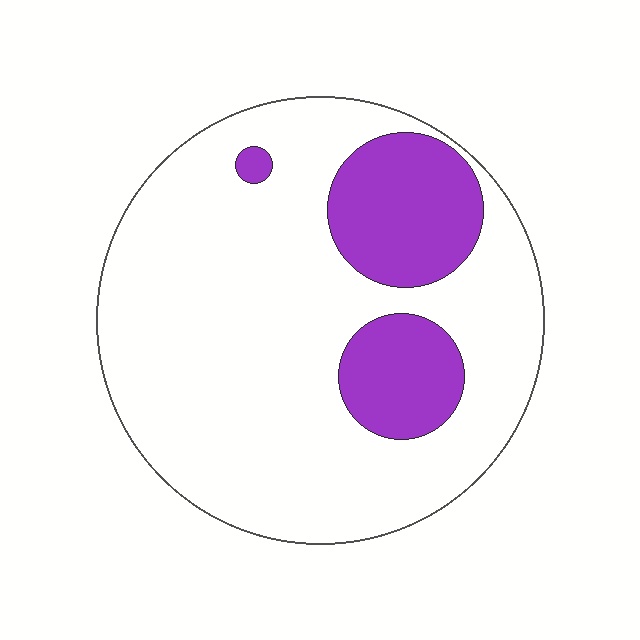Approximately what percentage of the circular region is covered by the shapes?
Approximately 20%.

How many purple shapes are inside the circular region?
3.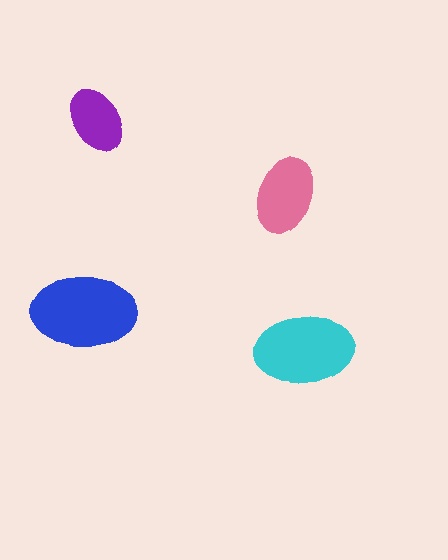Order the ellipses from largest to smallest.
the blue one, the cyan one, the pink one, the purple one.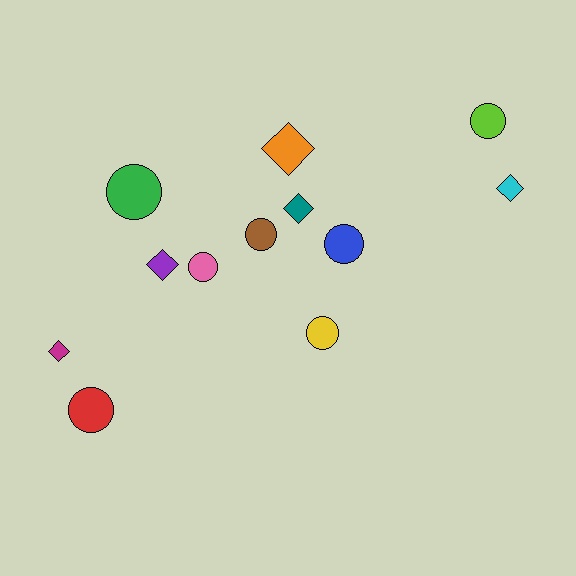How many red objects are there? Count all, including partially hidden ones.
There is 1 red object.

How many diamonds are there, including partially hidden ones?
There are 5 diamonds.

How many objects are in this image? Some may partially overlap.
There are 12 objects.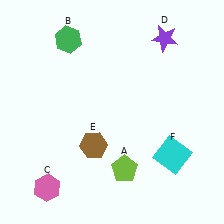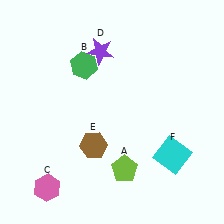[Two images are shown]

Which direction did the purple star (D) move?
The purple star (D) moved left.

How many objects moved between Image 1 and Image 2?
2 objects moved between the two images.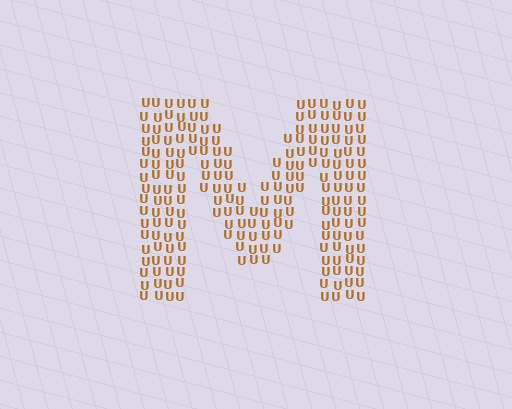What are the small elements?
The small elements are letter U's.